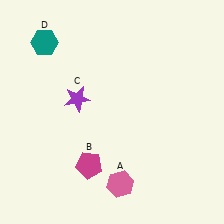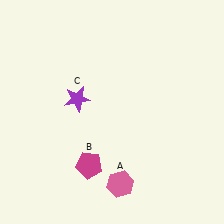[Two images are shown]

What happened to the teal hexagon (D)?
The teal hexagon (D) was removed in Image 2. It was in the top-left area of Image 1.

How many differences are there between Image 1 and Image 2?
There is 1 difference between the two images.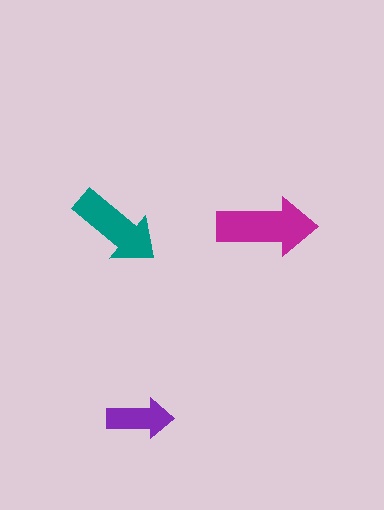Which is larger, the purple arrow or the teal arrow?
The teal one.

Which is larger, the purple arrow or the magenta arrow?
The magenta one.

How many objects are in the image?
There are 3 objects in the image.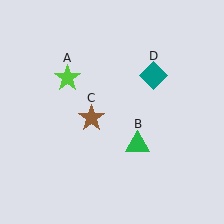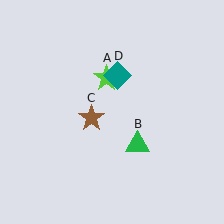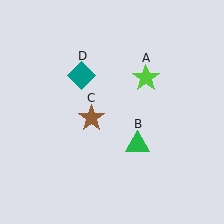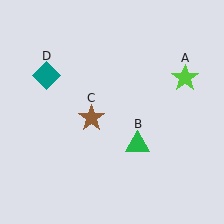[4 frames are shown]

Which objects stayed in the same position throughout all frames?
Green triangle (object B) and brown star (object C) remained stationary.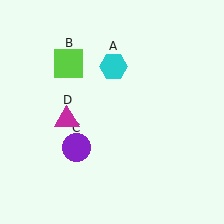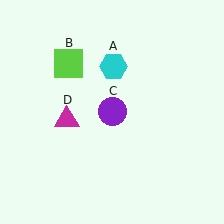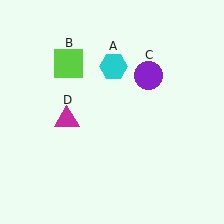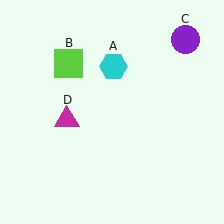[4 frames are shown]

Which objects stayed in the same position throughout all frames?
Cyan hexagon (object A) and lime square (object B) and magenta triangle (object D) remained stationary.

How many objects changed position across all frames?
1 object changed position: purple circle (object C).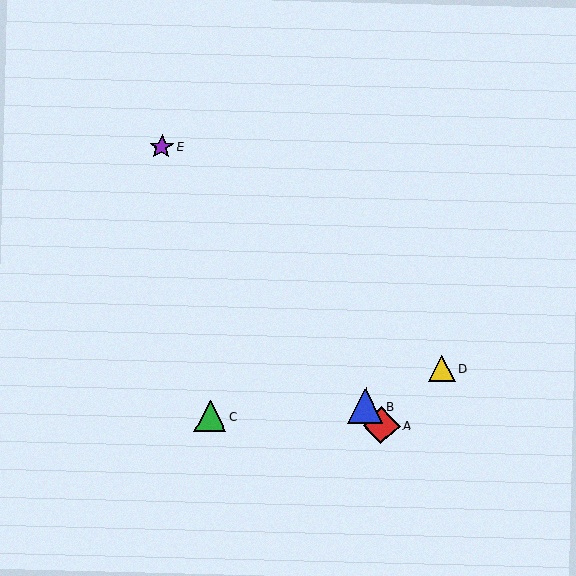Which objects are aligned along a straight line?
Objects A, B, E are aligned along a straight line.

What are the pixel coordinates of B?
Object B is at (365, 406).